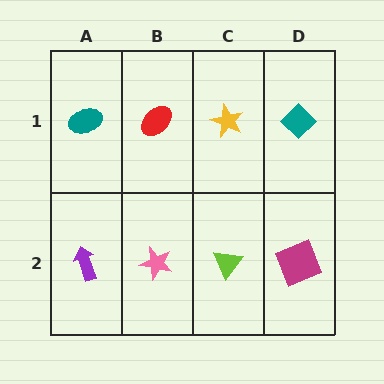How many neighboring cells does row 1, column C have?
3.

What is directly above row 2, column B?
A red ellipse.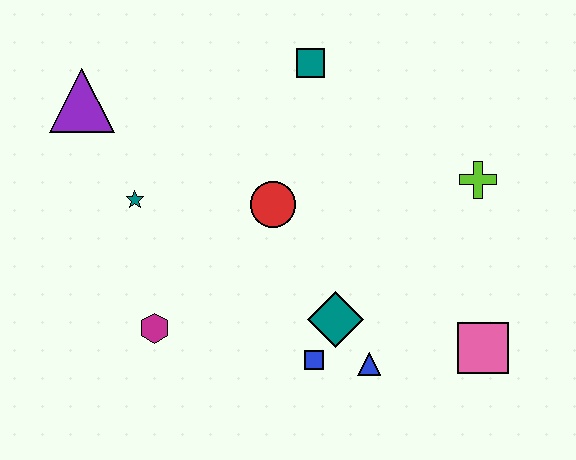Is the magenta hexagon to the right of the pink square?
No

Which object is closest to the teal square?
The red circle is closest to the teal square.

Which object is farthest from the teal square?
The pink square is farthest from the teal square.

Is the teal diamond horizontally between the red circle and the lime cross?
Yes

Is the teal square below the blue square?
No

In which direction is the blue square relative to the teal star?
The blue square is to the right of the teal star.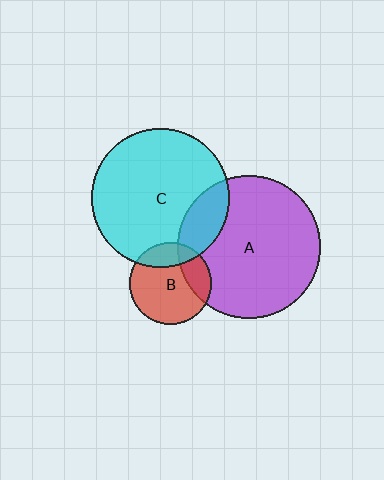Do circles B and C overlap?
Yes.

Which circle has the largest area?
Circle A (purple).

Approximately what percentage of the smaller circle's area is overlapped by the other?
Approximately 20%.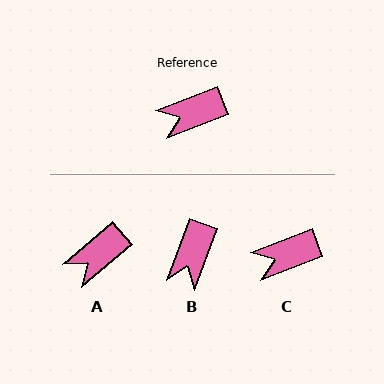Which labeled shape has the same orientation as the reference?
C.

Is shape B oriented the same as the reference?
No, it is off by about 50 degrees.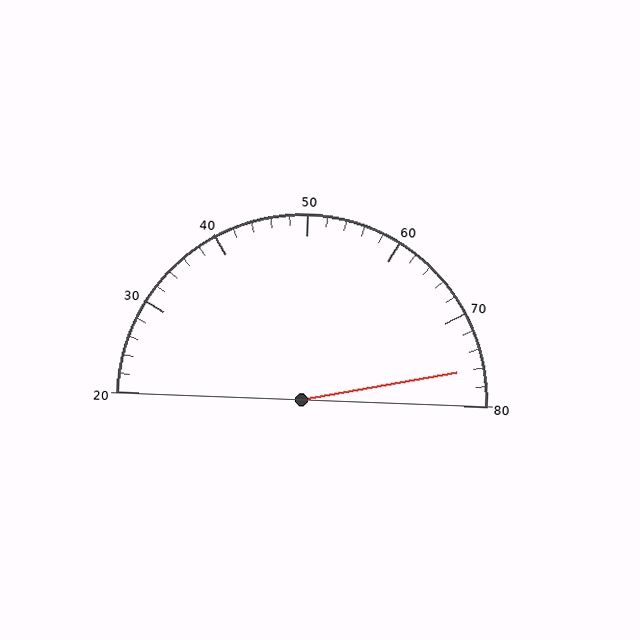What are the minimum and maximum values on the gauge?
The gauge ranges from 20 to 80.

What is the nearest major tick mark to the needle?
The nearest major tick mark is 80.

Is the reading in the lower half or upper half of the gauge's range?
The reading is in the upper half of the range (20 to 80).